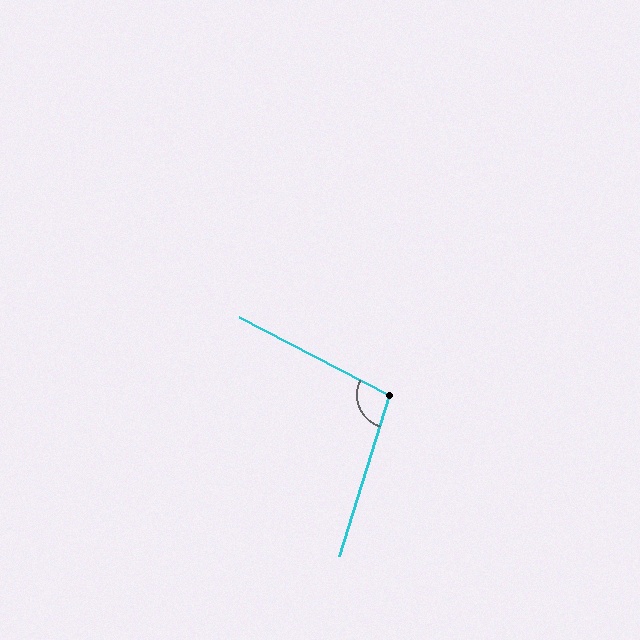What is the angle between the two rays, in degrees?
Approximately 100 degrees.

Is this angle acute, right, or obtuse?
It is obtuse.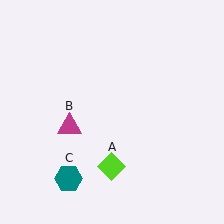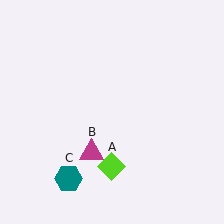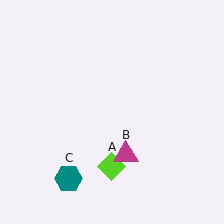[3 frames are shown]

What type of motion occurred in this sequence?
The magenta triangle (object B) rotated counterclockwise around the center of the scene.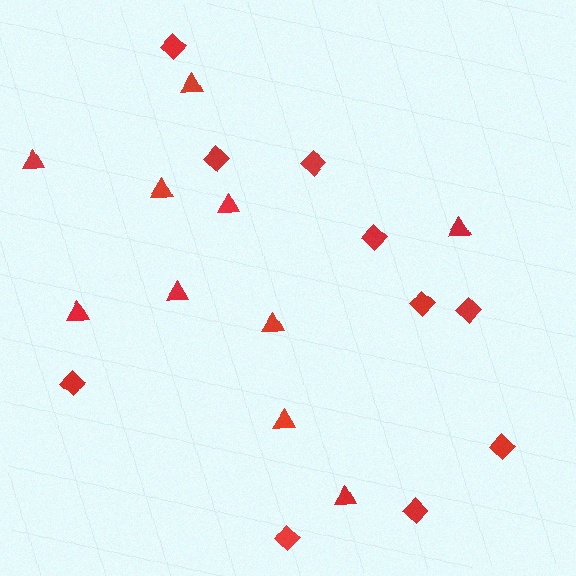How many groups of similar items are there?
There are 2 groups: one group of triangles (10) and one group of diamonds (10).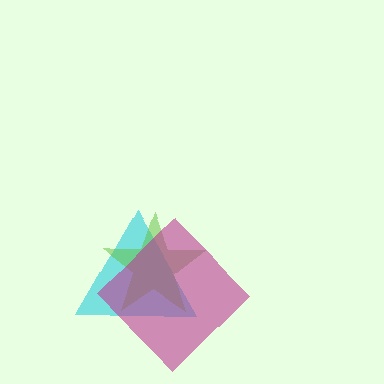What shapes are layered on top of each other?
The layered shapes are: a cyan triangle, a lime star, a magenta diamond.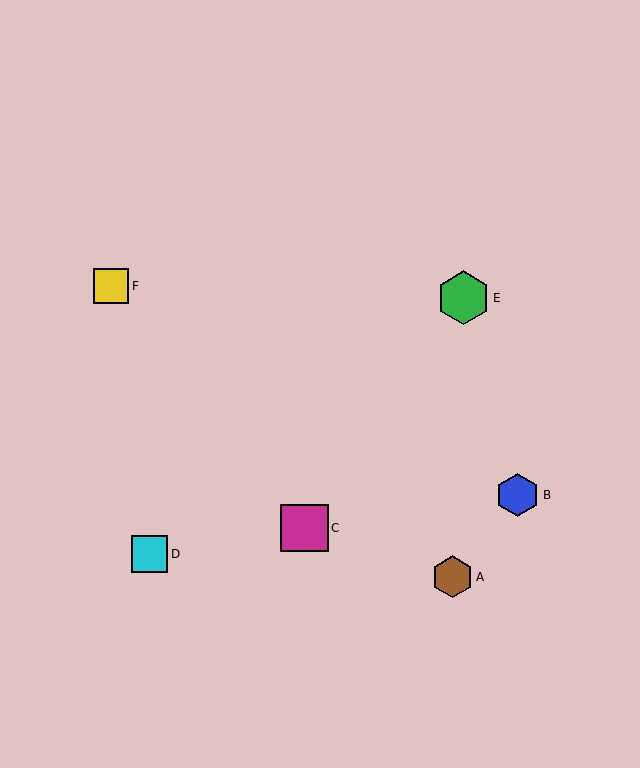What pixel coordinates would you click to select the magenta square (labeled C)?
Click at (304, 528) to select the magenta square C.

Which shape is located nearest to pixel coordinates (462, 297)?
The green hexagon (labeled E) at (464, 298) is nearest to that location.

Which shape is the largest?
The green hexagon (labeled E) is the largest.